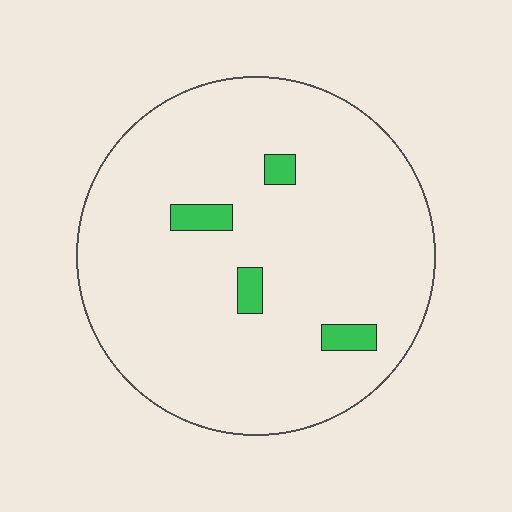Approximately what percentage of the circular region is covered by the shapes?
Approximately 5%.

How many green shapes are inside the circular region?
4.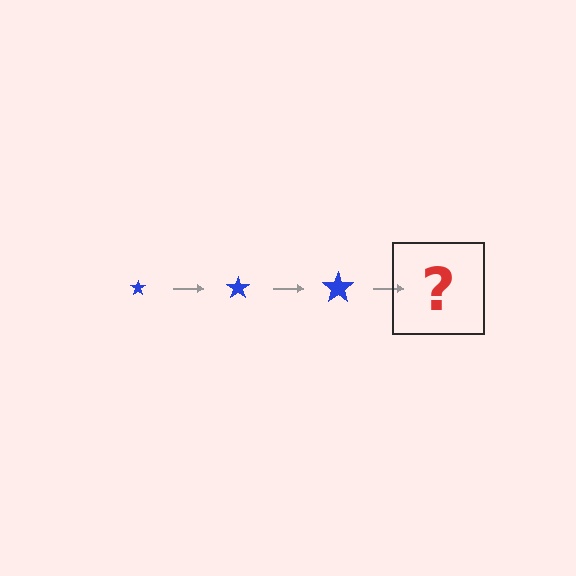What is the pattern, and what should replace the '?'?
The pattern is that the star gets progressively larger each step. The '?' should be a blue star, larger than the previous one.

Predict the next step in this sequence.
The next step is a blue star, larger than the previous one.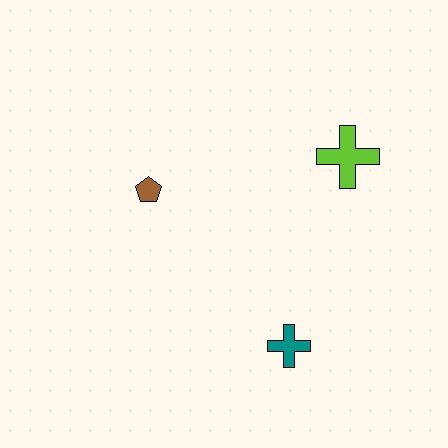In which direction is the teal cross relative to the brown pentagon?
The teal cross is below the brown pentagon.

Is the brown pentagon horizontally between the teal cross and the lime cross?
No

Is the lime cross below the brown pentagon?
No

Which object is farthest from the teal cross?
The brown pentagon is farthest from the teal cross.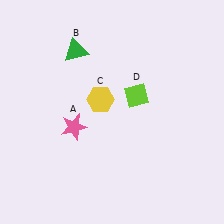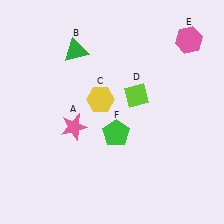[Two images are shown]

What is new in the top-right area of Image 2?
A pink hexagon (E) was added in the top-right area of Image 2.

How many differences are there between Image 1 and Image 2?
There are 2 differences between the two images.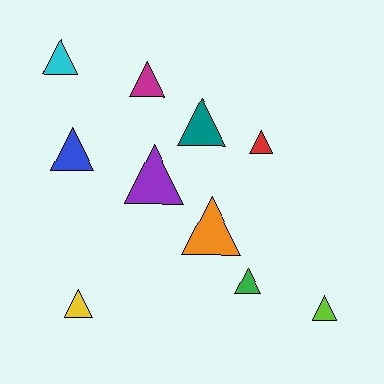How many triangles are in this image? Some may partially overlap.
There are 10 triangles.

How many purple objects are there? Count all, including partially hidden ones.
There is 1 purple object.